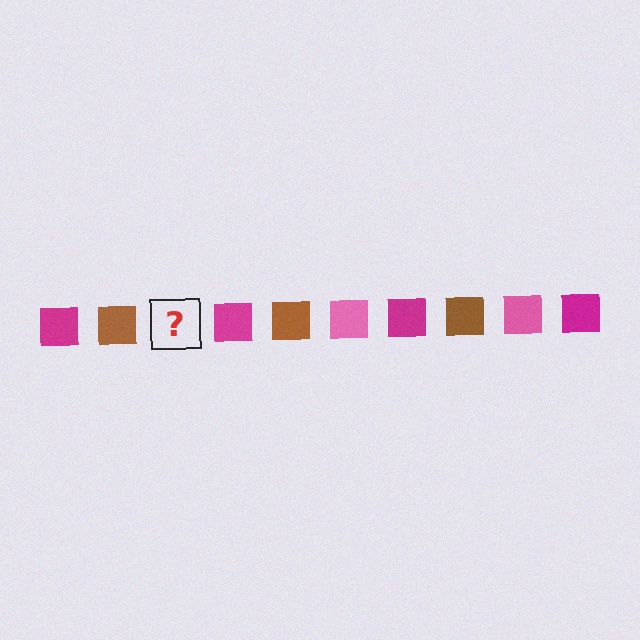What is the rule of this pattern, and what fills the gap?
The rule is that the pattern cycles through magenta, brown, pink squares. The gap should be filled with a pink square.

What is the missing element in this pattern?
The missing element is a pink square.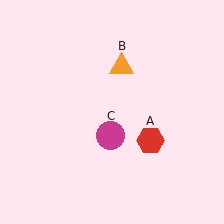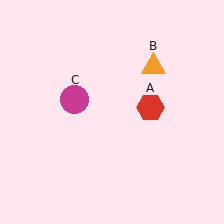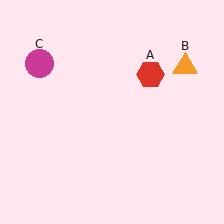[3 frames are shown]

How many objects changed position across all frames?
3 objects changed position: red hexagon (object A), orange triangle (object B), magenta circle (object C).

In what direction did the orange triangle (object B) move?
The orange triangle (object B) moved right.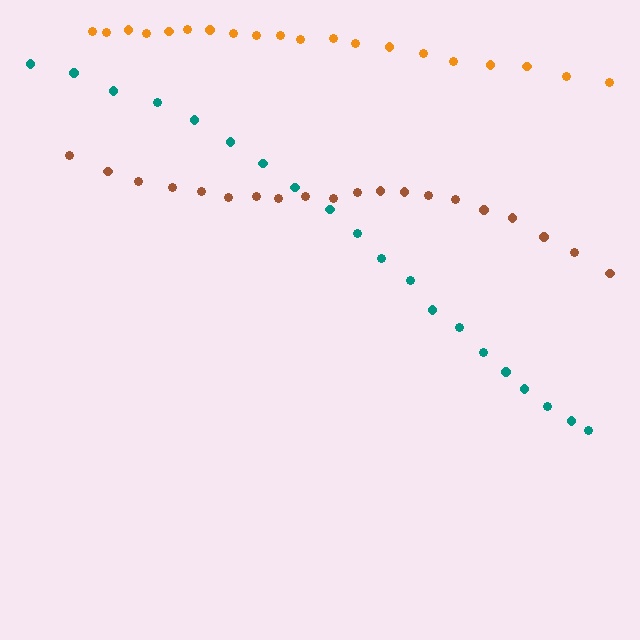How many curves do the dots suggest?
There are 3 distinct paths.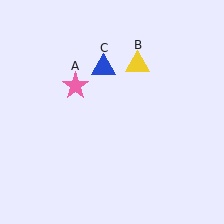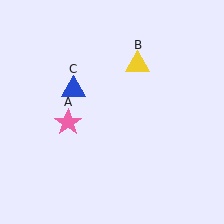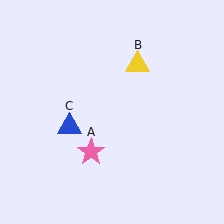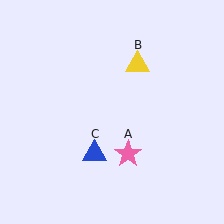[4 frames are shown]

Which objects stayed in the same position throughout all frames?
Yellow triangle (object B) remained stationary.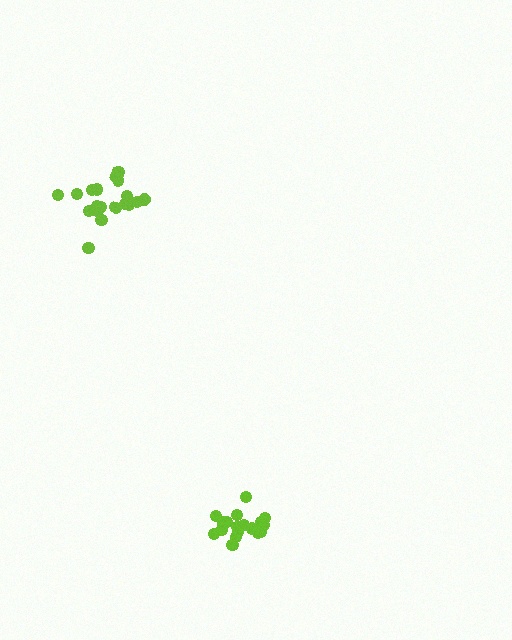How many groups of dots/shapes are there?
There are 2 groups.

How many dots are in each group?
Group 1: 19 dots, Group 2: 18 dots (37 total).